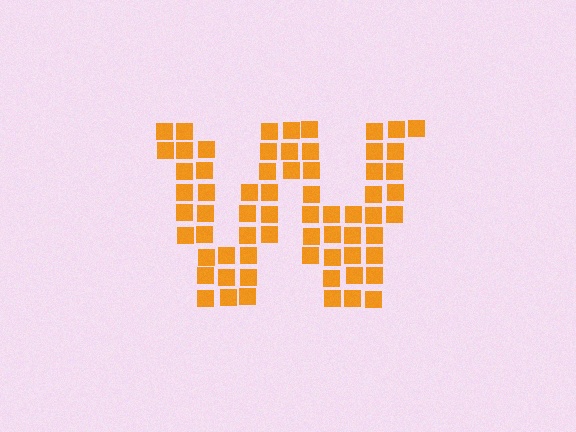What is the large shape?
The large shape is the letter W.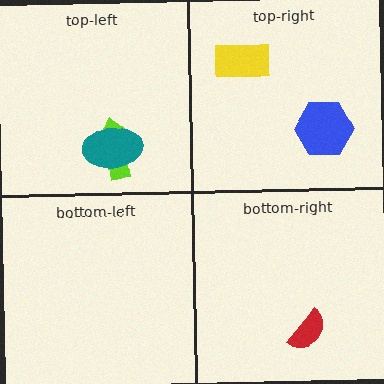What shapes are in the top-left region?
The lime arrow, the teal ellipse.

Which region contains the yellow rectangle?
The top-right region.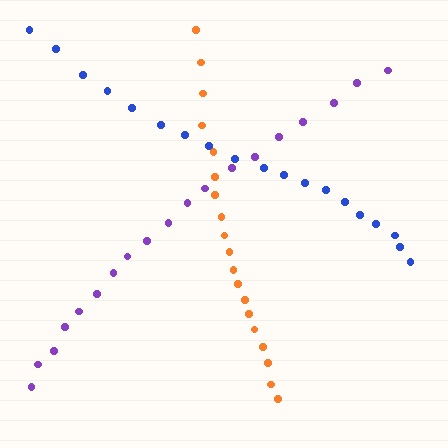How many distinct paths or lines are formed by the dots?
There are 3 distinct paths.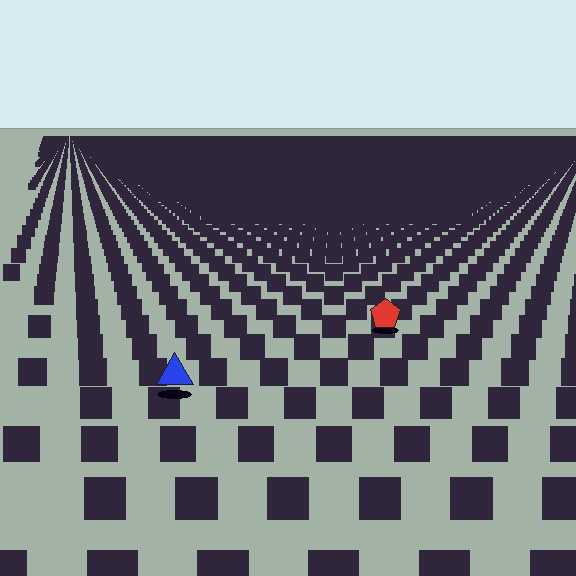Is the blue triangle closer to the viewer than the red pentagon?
Yes. The blue triangle is closer — you can tell from the texture gradient: the ground texture is coarser near it.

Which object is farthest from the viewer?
The red pentagon is farthest from the viewer. It appears smaller and the ground texture around it is denser.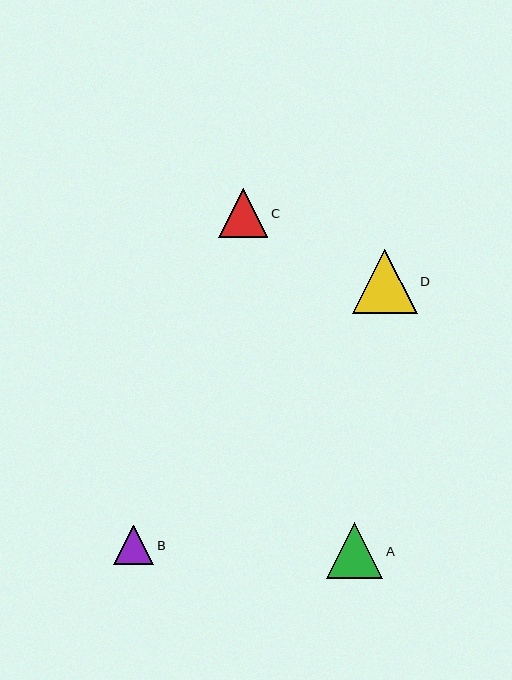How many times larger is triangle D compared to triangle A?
Triangle D is approximately 1.1 times the size of triangle A.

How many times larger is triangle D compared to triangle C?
Triangle D is approximately 1.3 times the size of triangle C.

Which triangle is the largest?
Triangle D is the largest with a size of approximately 64 pixels.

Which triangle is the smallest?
Triangle B is the smallest with a size of approximately 40 pixels.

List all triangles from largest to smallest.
From largest to smallest: D, A, C, B.